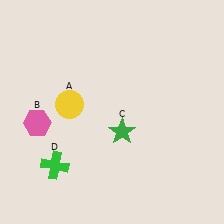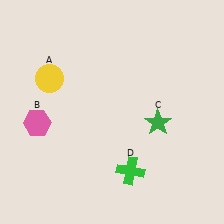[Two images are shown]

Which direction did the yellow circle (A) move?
The yellow circle (A) moved up.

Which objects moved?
The objects that moved are: the yellow circle (A), the green star (C), the green cross (D).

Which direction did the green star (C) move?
The green star (C) moved right.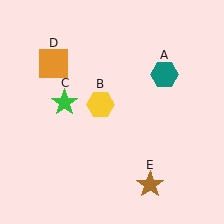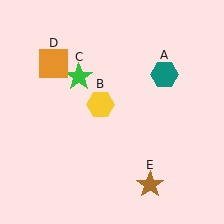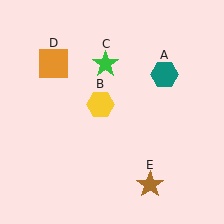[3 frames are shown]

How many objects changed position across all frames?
1 object changed position: green star (object C).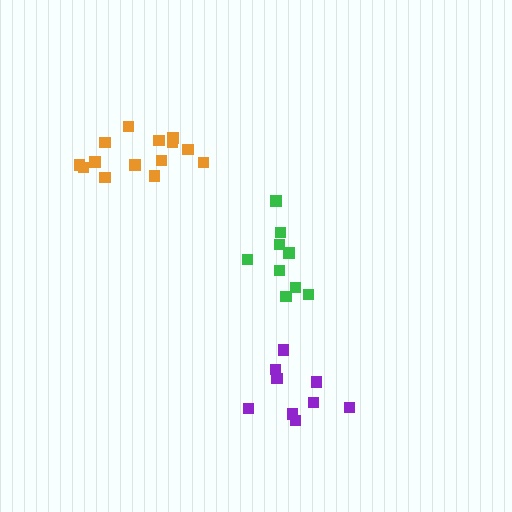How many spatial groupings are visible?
There are 3 spatial groupings.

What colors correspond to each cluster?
The clusters are colored: orange, green, purple.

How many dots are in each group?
Group 1: 14 dots, Group 2: 9 dots, Group 3: 9 dots (32 total).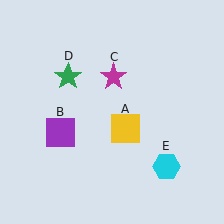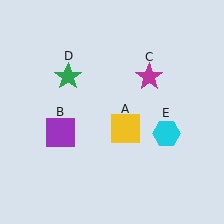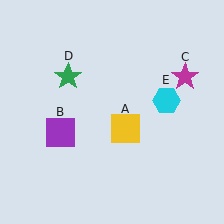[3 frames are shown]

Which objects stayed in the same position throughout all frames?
Yellow square (object A) and purple square (object B) and green star (object D) remained stationary.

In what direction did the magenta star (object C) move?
The magenta star (object C) moved right.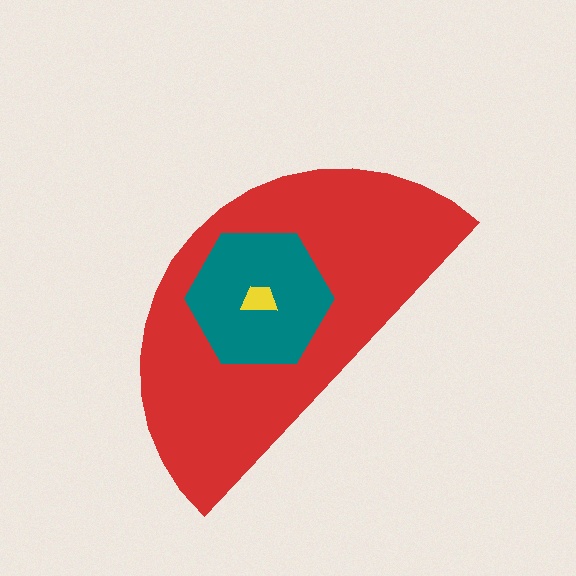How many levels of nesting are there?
3.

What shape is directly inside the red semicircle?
The teal hexagon.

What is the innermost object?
The yellow trapezoid.